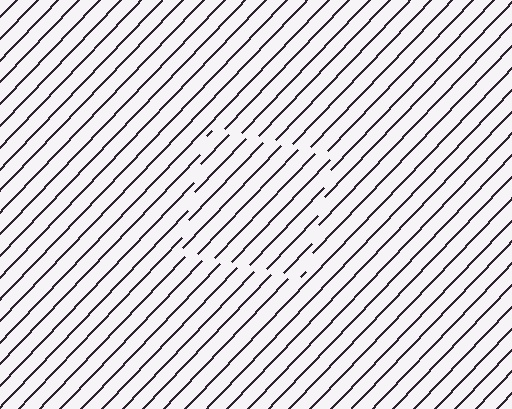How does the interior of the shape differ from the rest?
The interior of the shape contains the same grating, shifted by half a period — the contour is defined by the phase discontinuity where line-ends from the inner and outer gratings abut.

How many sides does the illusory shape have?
4 sides — the line-ends trace a square.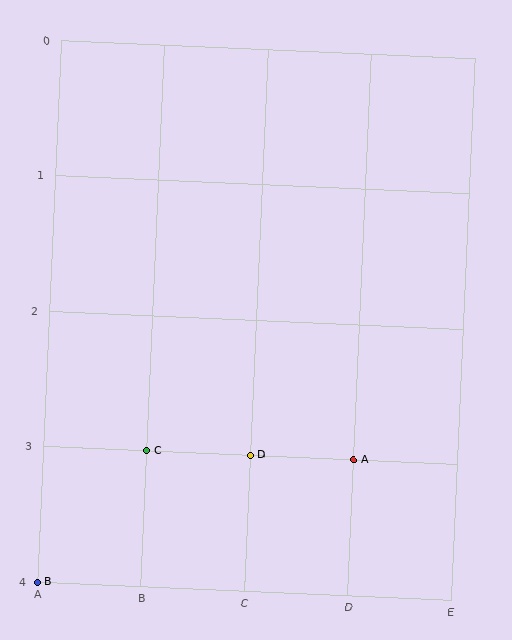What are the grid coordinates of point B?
Point B is at grid coordinates (A, 4).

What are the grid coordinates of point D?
Point D is at grid coordinates (C, 3).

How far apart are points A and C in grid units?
Points A and C are 2 columns apart.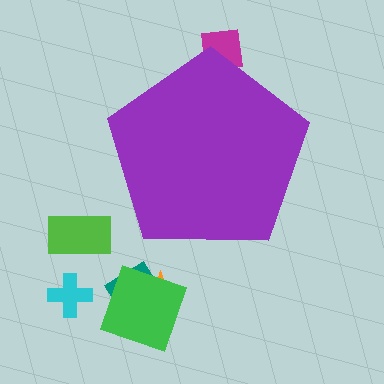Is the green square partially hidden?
No, the green square is fully visible.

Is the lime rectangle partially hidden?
No, the lime rectangle is fully visible.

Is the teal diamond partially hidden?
No, the teal diamond is fully visible.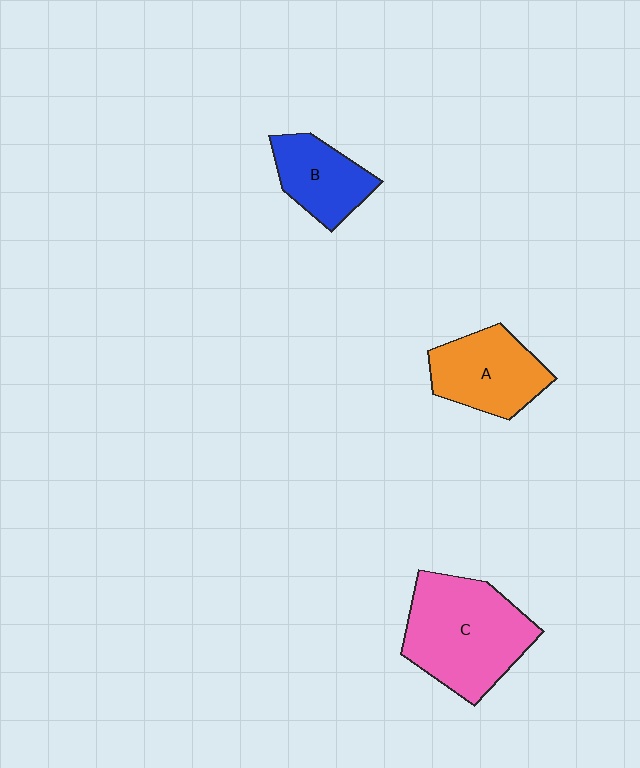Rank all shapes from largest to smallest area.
From largest to smallest: C (pink), A (orange), B (blue).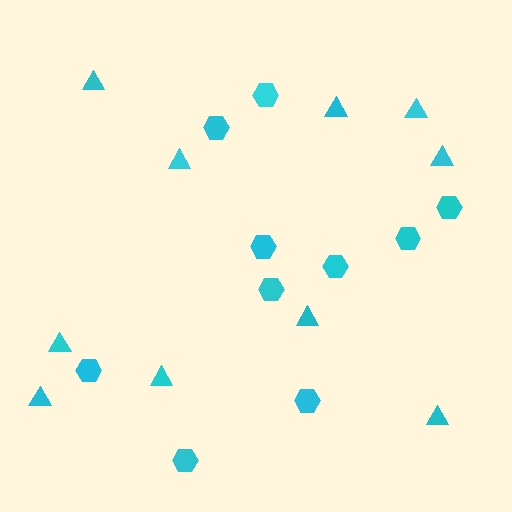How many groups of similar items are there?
There are 2 groups: one group of triangles (10) and one group of hexagons (10).